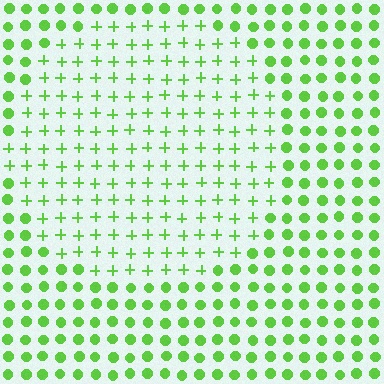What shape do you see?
I see a circle.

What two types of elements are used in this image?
The image uses plus signs inside the circle region and circles outside it.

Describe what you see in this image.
The image is filled with small lime elements arranged in a uniform grid. A circle-shaped region contains plus signs, while the surrounding area contains circles. The boundary is defined purely by the change in element shape.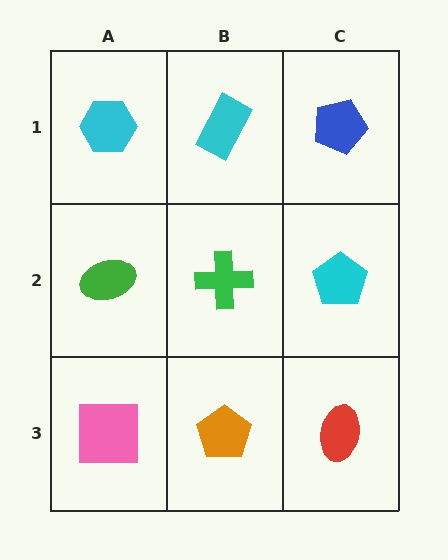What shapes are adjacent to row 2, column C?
A blue pentagon (row 1, column C), a red ellipse (row 3, column C), a green cross (row 2, column B).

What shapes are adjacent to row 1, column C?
A cyan pentagon (row 2, column C), a cyan rectangle (row 1, column B).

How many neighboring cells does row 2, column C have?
3.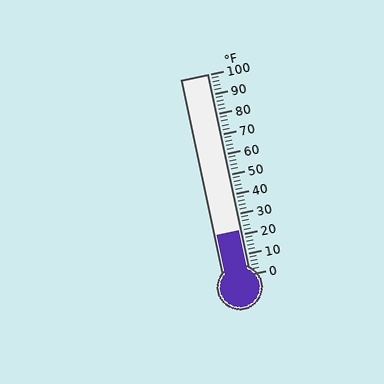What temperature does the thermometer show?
The thermometer shows approximately 22°F.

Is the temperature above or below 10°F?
The temperature is above 10°F.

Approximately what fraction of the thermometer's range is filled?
The thermometer is filled to approximately 20% of its range.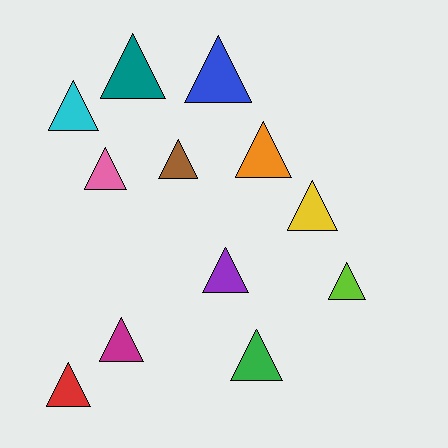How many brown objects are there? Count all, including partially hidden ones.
There is 1 brown object.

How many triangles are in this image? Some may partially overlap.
There are 12 triangles.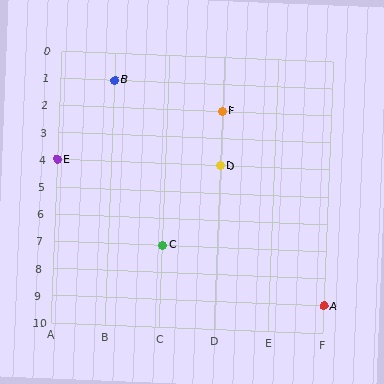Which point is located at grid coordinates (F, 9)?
Point A is at (F, 9).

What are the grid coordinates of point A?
Point A is at grid coordinates (F, 9).